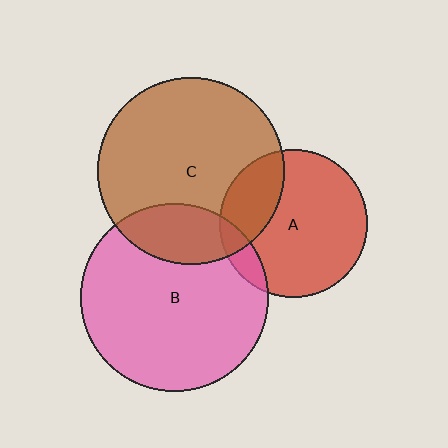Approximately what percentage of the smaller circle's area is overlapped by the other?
Approximately 25%.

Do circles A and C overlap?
Yes.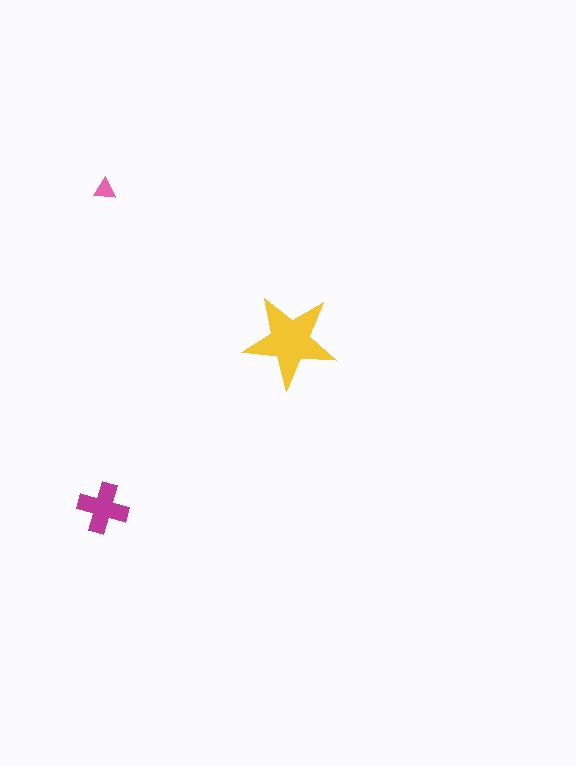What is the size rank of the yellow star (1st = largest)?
1st.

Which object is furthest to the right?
The yellow star is rightmost.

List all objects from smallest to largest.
The pink triangle, the magenta cross, the yellow star.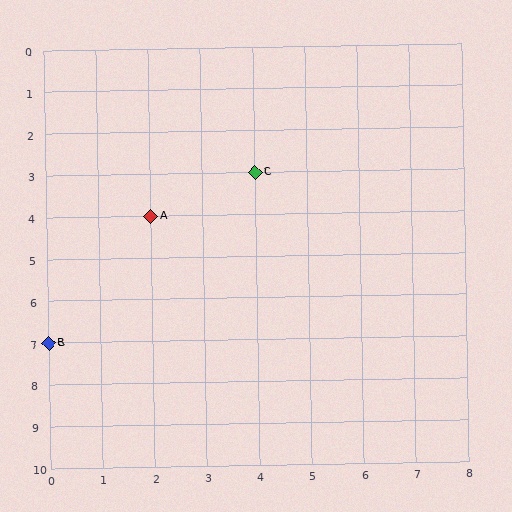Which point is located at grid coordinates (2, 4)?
Point A is at (2, 4).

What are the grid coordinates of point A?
Point A is at grid coordinates (2, 4).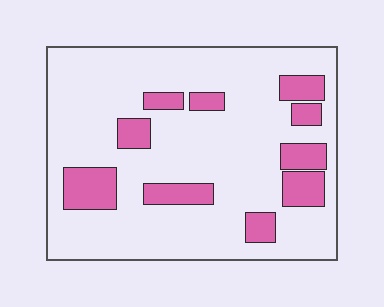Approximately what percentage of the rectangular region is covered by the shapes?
Approximately 20%.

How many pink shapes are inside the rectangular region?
10.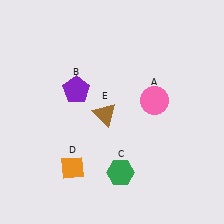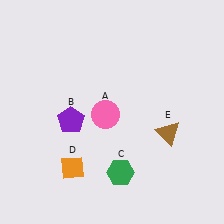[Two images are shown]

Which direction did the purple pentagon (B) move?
The purple pentagon (B) moved down.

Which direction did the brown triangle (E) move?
The brown triangle (E) moved right.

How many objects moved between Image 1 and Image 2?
3 objects moved between the two images.